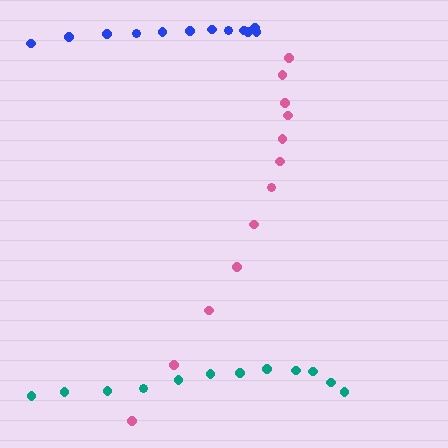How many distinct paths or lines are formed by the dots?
There are 3 distinct paths.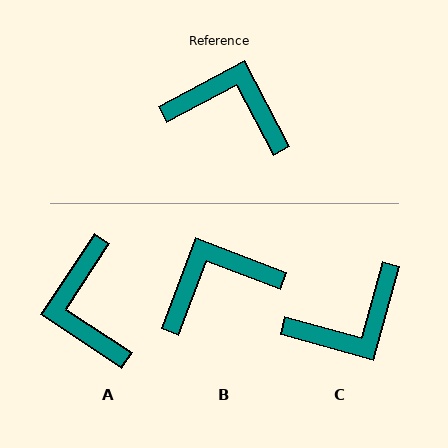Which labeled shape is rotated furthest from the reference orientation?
C, about 133 degrees away.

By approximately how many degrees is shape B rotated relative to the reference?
Approximately 41 degrees counter-clockwise.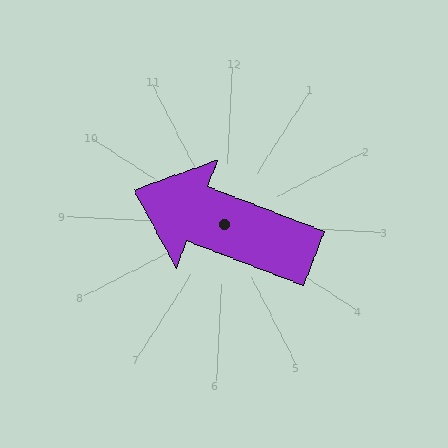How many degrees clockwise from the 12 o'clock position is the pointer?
Approximately 288 degrees.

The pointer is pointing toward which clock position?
Roughly 10 o'clock.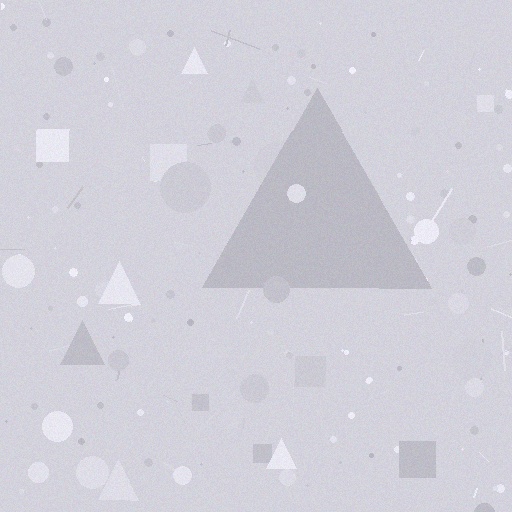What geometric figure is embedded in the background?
A triangle is embedded in the background.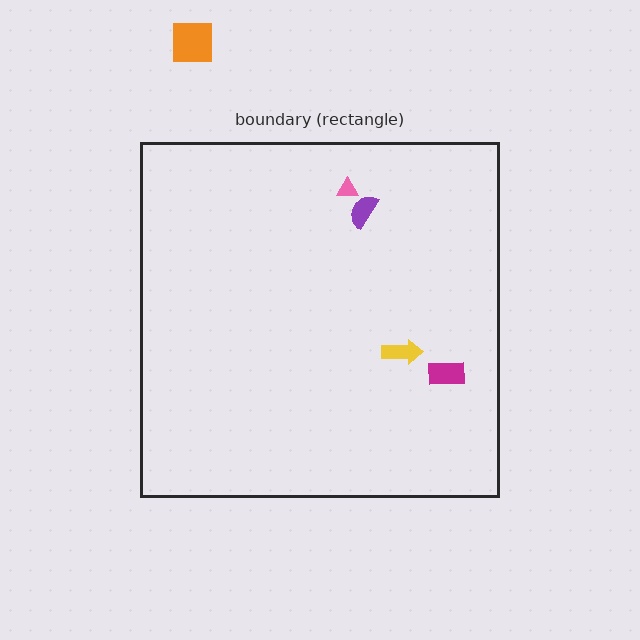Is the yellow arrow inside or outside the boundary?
Inside.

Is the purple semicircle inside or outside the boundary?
Inside.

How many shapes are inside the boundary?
4 inside, 1 outside.